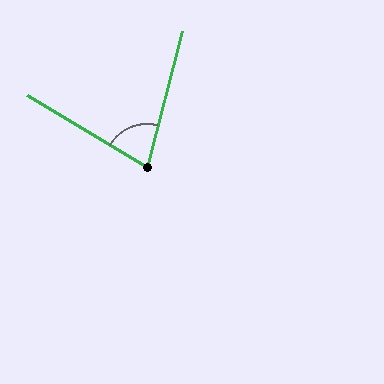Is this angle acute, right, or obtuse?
It is acute.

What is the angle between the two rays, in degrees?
Approximately 74 degrees.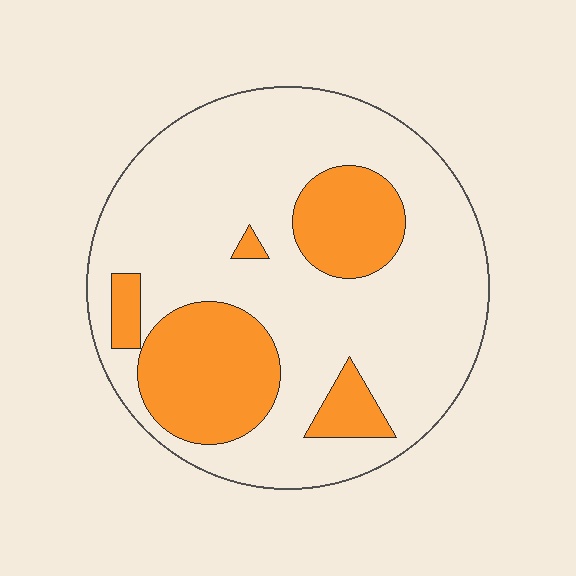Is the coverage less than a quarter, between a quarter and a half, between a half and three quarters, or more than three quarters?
Between a quarter and a half.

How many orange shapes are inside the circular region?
5.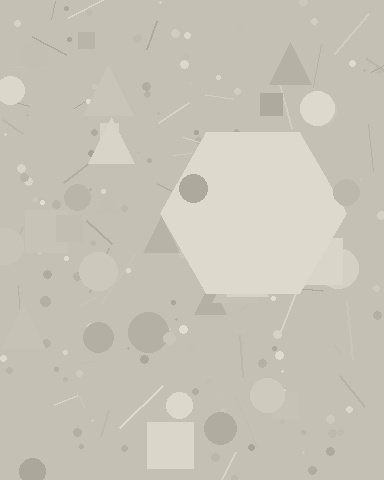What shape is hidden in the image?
A hexagon is hidden in the image.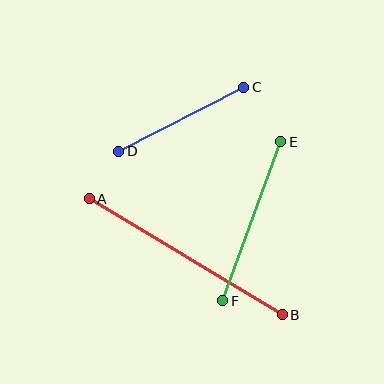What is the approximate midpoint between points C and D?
The midpoint is at approximately (181, 119) pixels.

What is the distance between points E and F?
The distance is approximately 169 pixels.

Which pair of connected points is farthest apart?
Points A and B are farthest apart.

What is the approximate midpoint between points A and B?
The midpoint is at approximately (186, 257) pixels.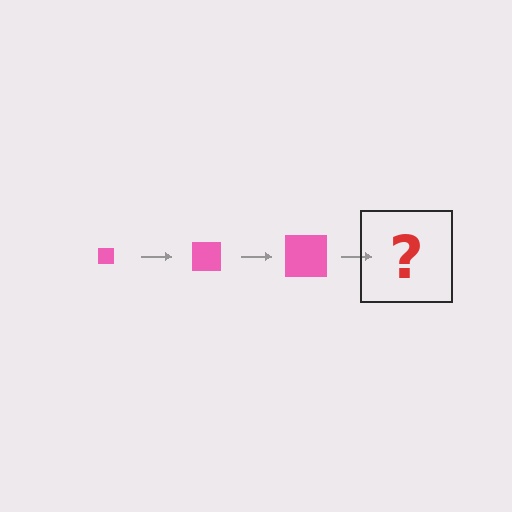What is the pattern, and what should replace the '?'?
The pattern is that the square gets progressively larger each step. The '?' should be a pink square, larger than the previous one.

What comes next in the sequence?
The next element should be a pink square, larger than the previous one.